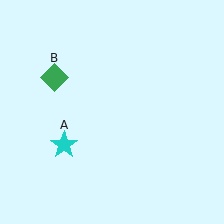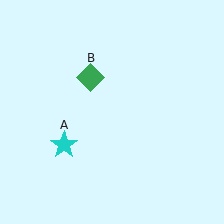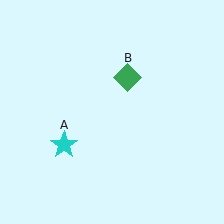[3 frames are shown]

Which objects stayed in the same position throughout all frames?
Cyan star (object A) remained stationary.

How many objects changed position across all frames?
1 object changed position: green diamond (object B).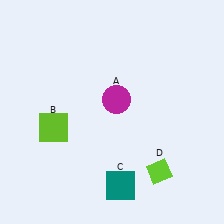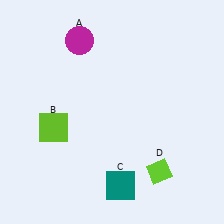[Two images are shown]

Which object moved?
The magenta circle (A) moved up.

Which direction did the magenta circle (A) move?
The magenta circle (A) moved up.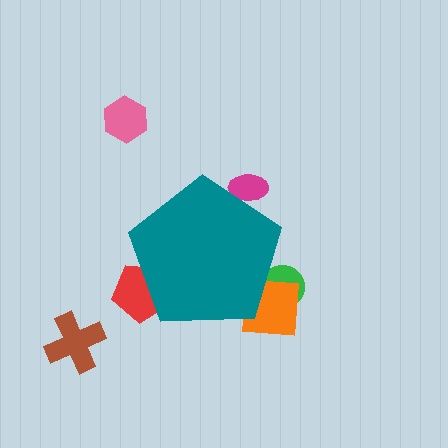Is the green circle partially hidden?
Yes, the green circle is partially hidden behind the teal pentagon.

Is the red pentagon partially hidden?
Yes, the red pentagon is partially hidden behind the teal pentagon.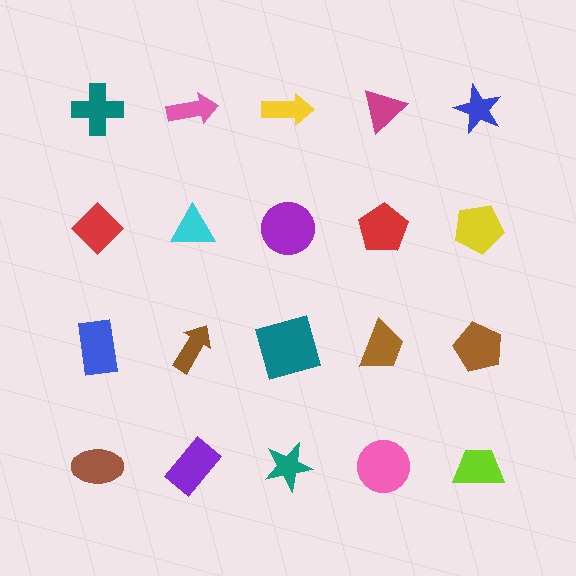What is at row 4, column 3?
A teal star.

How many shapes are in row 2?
5 shapes.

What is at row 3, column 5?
A brown pentagon.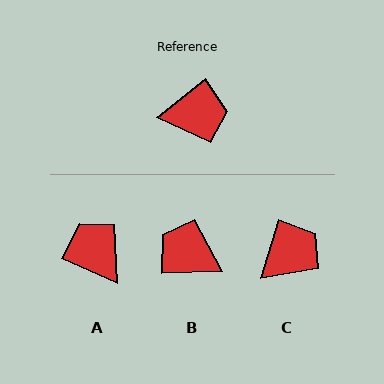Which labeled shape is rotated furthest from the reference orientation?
B, about 144 degrees away.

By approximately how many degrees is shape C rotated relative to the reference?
Approximately 35 degrees counter-clockwise.